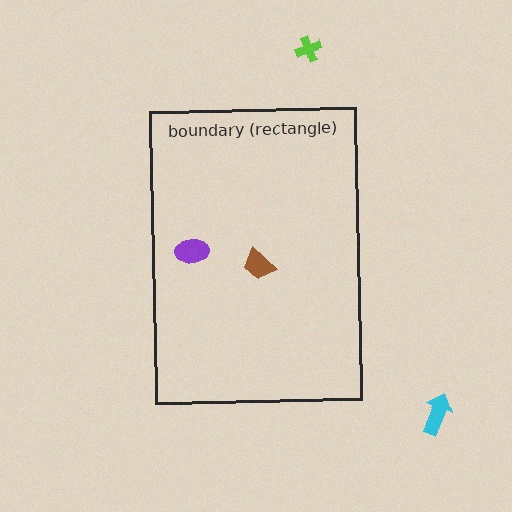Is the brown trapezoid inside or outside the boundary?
Inside.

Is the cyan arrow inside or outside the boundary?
Outside.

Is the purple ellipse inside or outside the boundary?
Inside.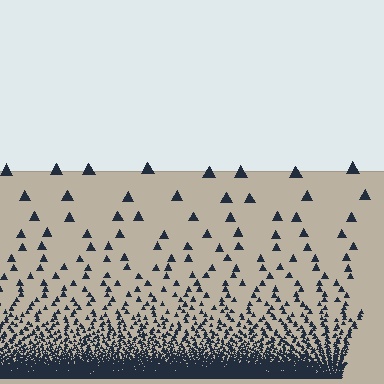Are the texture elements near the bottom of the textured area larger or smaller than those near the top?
Smaller. The gradient is inverted — elements near the bottom are smaller and denser.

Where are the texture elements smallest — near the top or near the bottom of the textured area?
Near the bottom.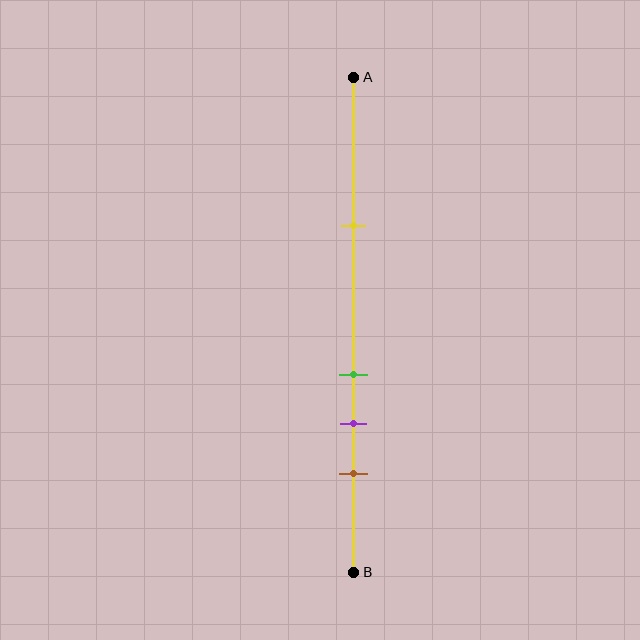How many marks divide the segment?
There are 4 marks dividing the segment.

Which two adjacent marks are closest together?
The green and purple marks are the closest adjacent pair.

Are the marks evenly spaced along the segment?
No, the marks are not evenly spaced.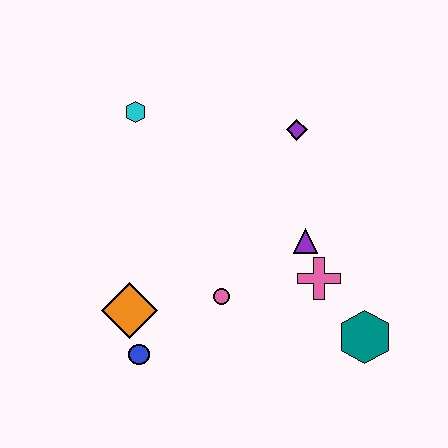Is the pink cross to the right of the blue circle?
Yes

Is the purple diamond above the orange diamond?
Yes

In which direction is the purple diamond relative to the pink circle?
The purple diamond is above the pink circle.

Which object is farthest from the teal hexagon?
The cyan hexagon is farthest from the teal hexagon.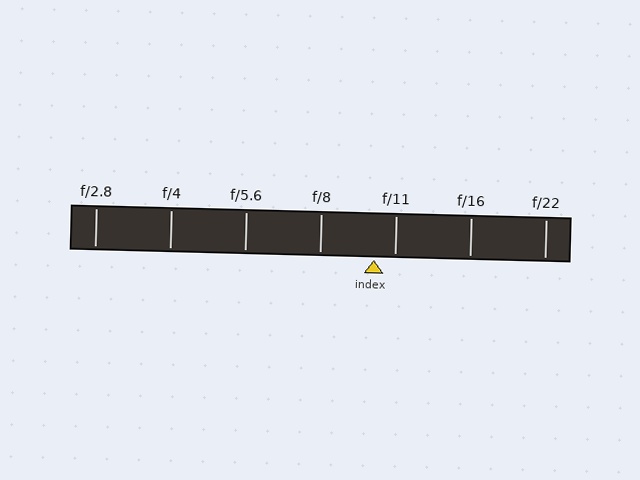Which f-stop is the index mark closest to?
The index mark is closest to f/11.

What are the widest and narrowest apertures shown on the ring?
The widest aperture shown is f/2.8 and the narrowest is f/22.